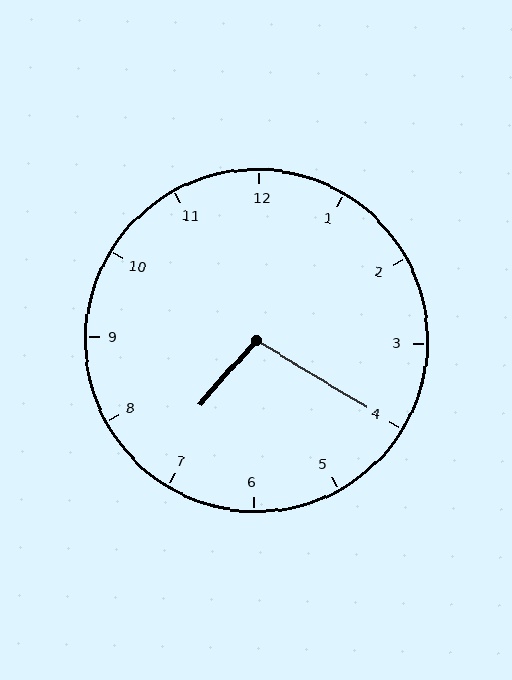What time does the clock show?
7:20.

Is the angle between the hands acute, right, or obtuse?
It is obtuse.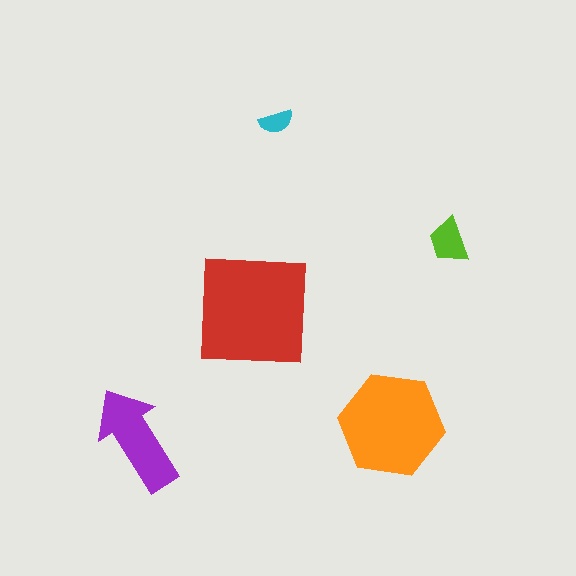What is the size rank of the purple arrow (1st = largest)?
3rd.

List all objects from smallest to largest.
The cyan semicircle, the lime trapezoid, the purple arrow, the orange hexagon, the red square.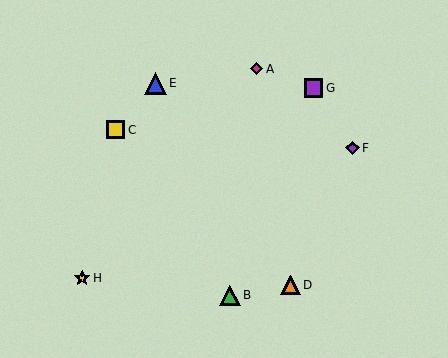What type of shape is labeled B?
Shape B is a green triangle.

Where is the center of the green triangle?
The center of the green triangle is at (230, 295).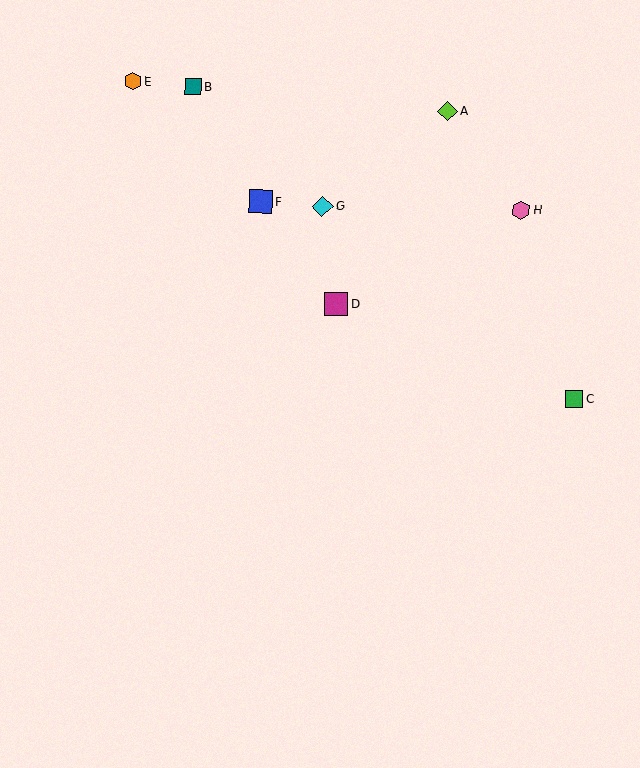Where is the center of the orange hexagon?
The center of the orange hexagon is at (132, 82).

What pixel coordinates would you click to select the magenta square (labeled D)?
Click at (336, 304) to select the magenta square D.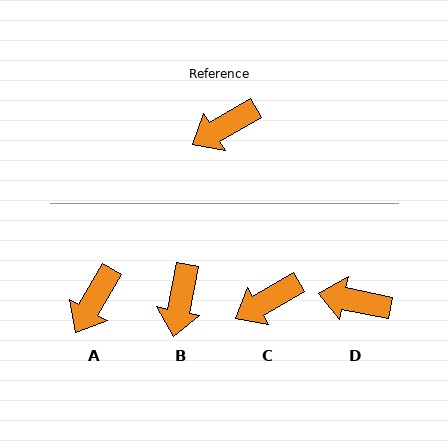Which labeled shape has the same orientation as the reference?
C.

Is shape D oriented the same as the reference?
No, it is off by about 41 degrees.